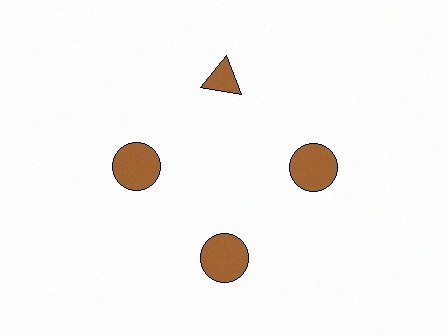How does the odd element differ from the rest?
It has a different shape: triangle instead of circle.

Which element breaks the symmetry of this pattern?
The brown triangle at roughly the 12 o'clock position breaks the symmetry. All other shapes are brown circles.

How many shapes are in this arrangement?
There are 4 shapes arranged in a ring pattern.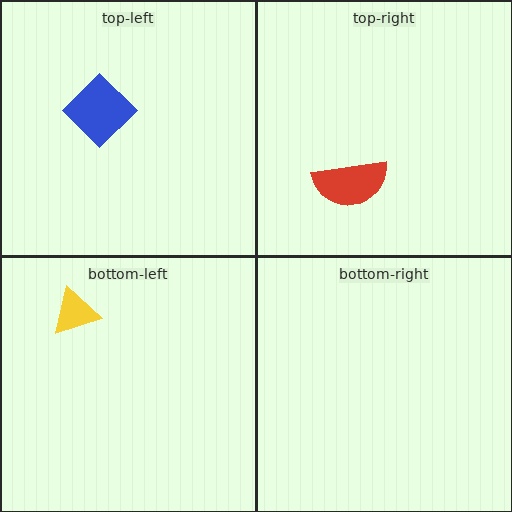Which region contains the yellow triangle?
The bottom-left region.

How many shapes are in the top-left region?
1.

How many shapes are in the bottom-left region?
1.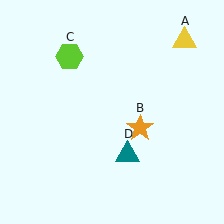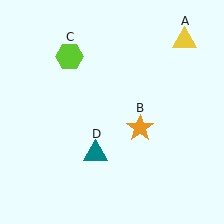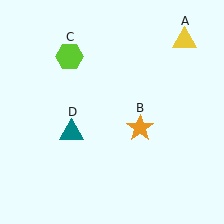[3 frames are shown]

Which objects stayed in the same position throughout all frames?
Yellow triangle (object A) and orange star (object B) and lime hexagon (object C) remained stationary.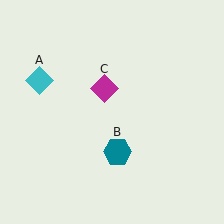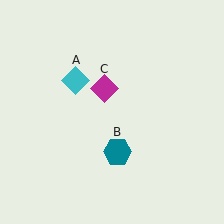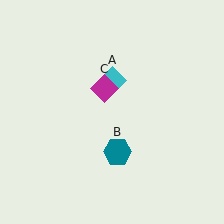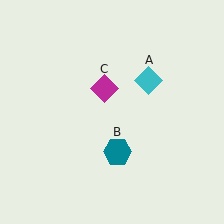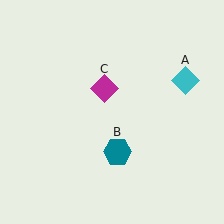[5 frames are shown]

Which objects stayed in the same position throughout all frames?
Teal hexagon (object B) and magenta diamond (object C) remained stationary.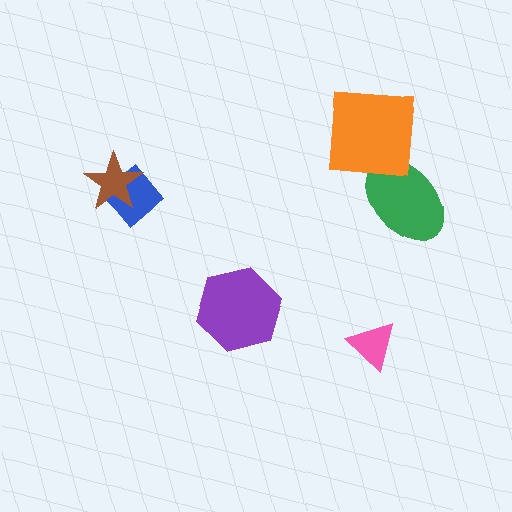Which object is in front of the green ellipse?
The orange square is in front of the green ellipse.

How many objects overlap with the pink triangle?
0 objects overlap with the pink triangle.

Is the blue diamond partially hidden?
Yes, it is partially covered by another shape.